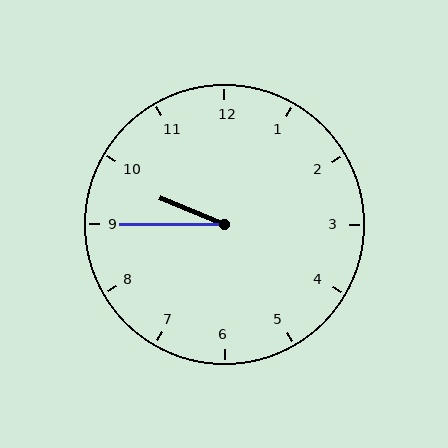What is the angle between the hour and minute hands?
Approximately 22 degrees.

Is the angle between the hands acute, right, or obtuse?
It is acute.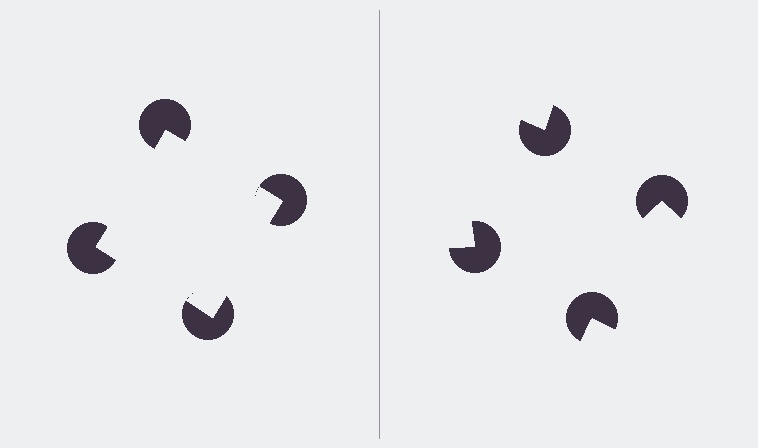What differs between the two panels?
The pac-man discs are positioned identically on both sides; only the wedge orientations differ. On the left they align to a square; on the right they are misaligned.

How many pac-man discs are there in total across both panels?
8 — 4 on each side.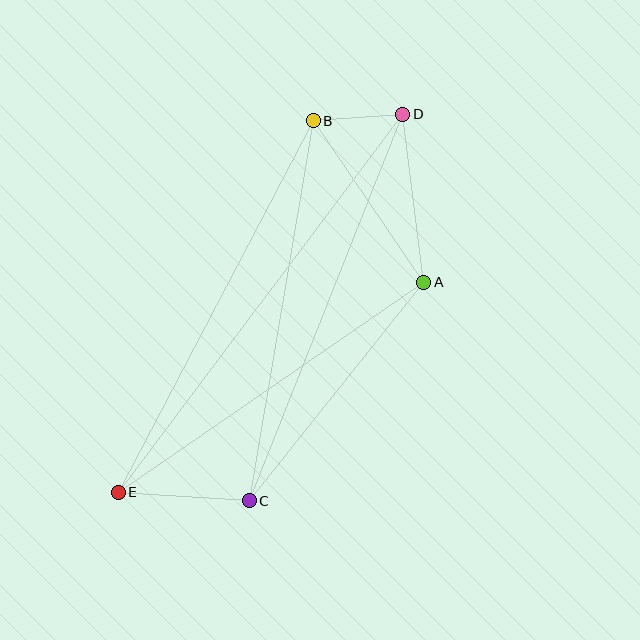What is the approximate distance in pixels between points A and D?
The distance between A and D is approximately 169 pixels.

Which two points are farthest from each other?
Points D and E are farthest from each other.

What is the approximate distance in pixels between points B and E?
The distance between B and E is approximately 419 pixels.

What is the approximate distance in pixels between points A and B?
The distance between A and B is approximately 196 pixels.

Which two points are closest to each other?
Points B and D are closest to each other.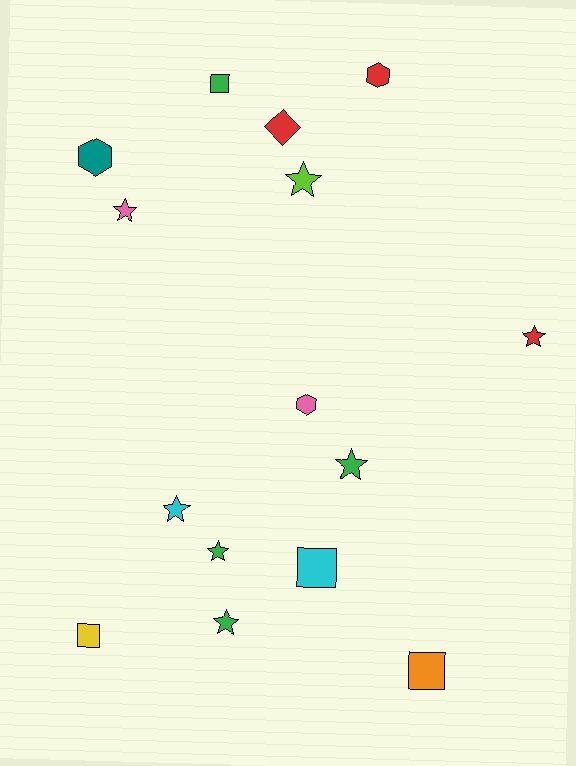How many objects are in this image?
There are 15 objects.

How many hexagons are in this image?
There are 3 hexagons.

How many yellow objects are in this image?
There is 1 yellow object.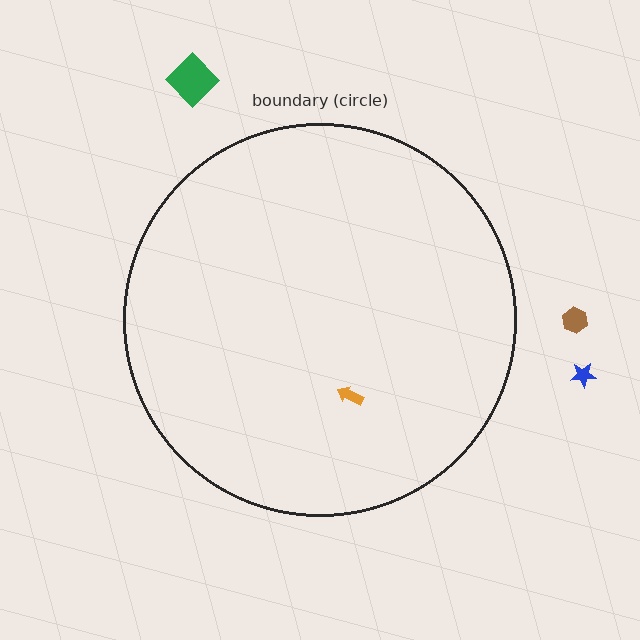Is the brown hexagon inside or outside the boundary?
Outside.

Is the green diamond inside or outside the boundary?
Outside.